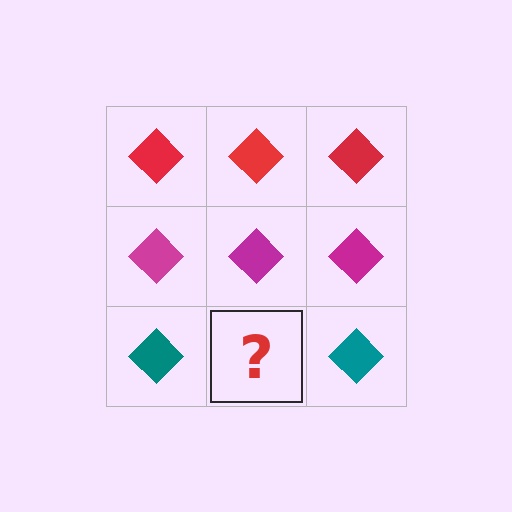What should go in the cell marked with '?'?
The missing cell should contain a teal diamond.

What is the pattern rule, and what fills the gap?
The rule is that each row has a consistent color. The gap should be filled with a teal diamond.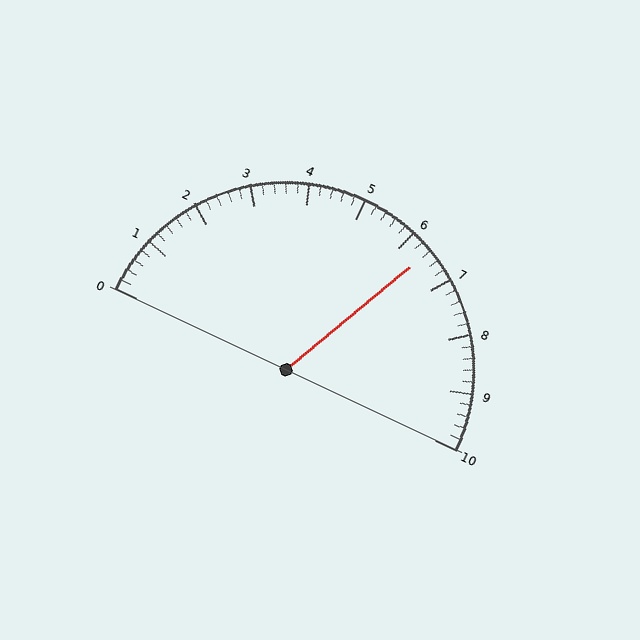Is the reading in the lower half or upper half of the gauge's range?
The reading is in the upper half of the range (0 to 10).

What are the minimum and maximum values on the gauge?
The gauge ranges from 0 to 10.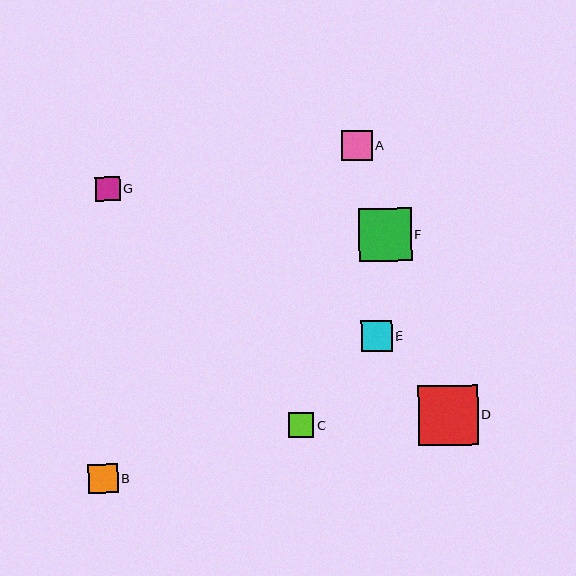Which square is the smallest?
Square G is the smallest with a size of approximately 24 pixels.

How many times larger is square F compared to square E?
Square F is approximately 1.7 times the size of square E.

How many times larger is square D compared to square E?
Square D is approximately 1.9 times the size of square E.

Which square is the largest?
Square D is the largest with a size of approximately 60 pixels.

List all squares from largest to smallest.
From largest to smallest: D, F, E, A, B, C, G.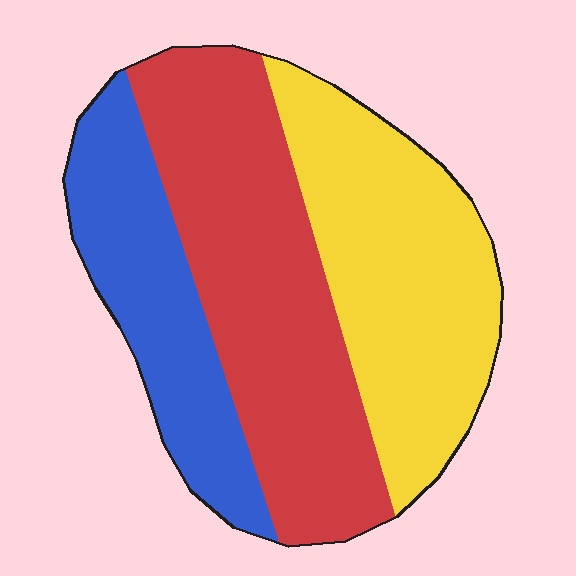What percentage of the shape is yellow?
Yellow takes up about one third (1/3) of the shape.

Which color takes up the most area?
Red, at roughly 40%.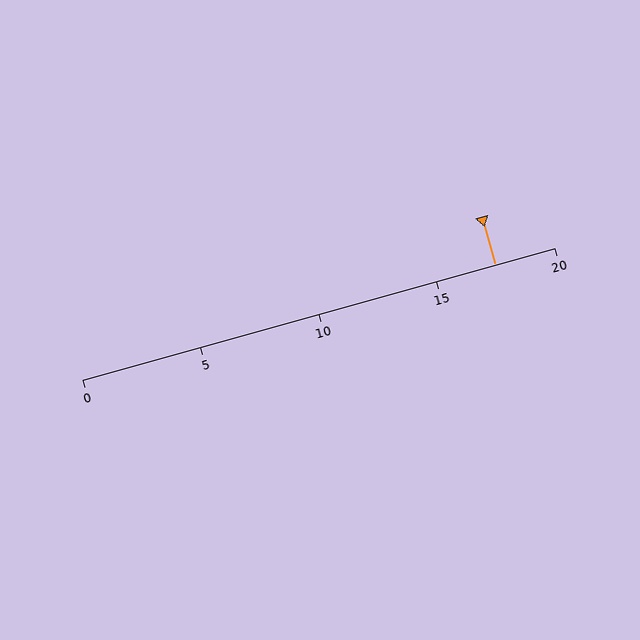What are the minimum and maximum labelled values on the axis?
The axis runs from 0 to 20.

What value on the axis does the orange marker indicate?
The marker indicates approximately 17.5.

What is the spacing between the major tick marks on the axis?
The major ticks are spaced 5 apart.